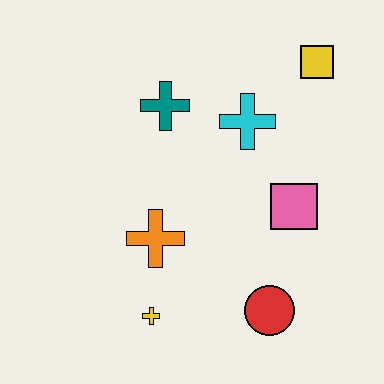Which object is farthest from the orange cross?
The yellow square is farthest from the orange cross.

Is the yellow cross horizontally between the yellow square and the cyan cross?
No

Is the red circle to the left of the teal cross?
No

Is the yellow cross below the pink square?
Yes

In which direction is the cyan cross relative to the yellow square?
The cyan cross is to the left of the yellow square.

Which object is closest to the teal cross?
The cyan cross is closest to the teal cross.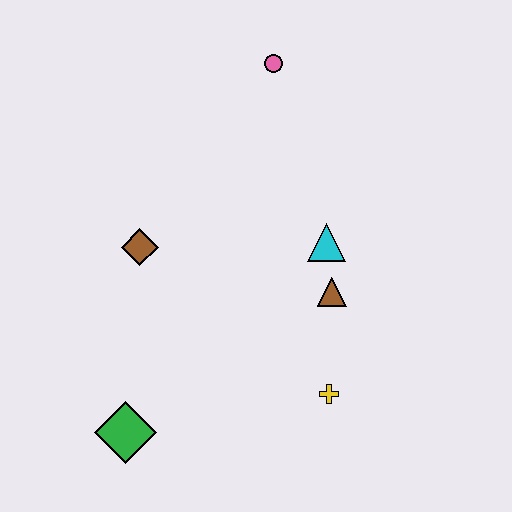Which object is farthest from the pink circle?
The green diamond is farthest from the pink circle.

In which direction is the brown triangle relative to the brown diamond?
The brown triangle is to the right of the brown diamond.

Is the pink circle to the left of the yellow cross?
Yes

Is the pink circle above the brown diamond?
Yes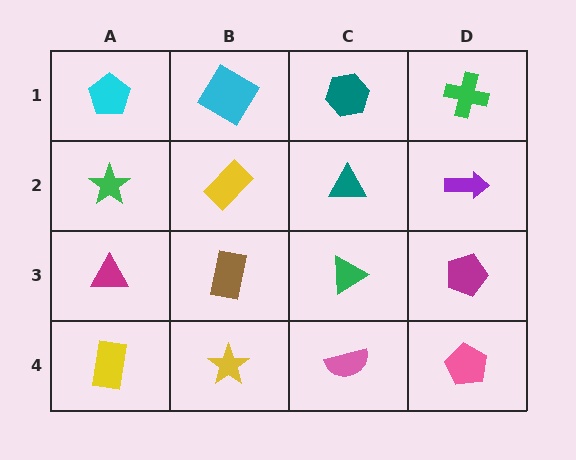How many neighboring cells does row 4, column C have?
3.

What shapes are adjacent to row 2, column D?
A green cross (row 1, column D), a magenta pentagon (row 3, column D), a teal triangle (row 2, column C).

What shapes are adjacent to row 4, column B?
A brown rectangle (row 3, column B), a yellow rectangle (row 4, column A), a pink semicircle (row 4, column C).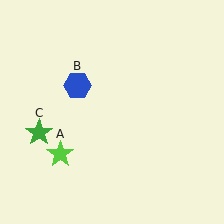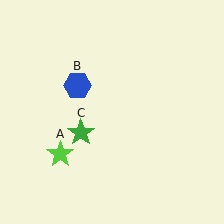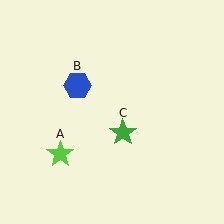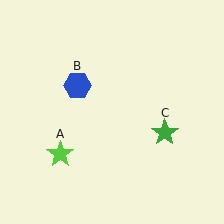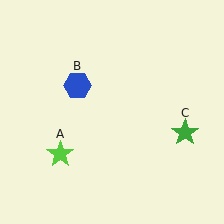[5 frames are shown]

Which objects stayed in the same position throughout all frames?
Lime star (object A) and blue hexagon (object B) remained stationary.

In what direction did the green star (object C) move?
The green star (object C) moved right.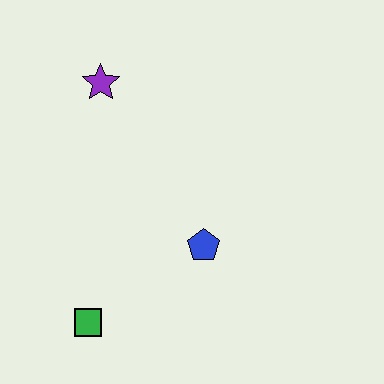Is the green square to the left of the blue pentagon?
Yes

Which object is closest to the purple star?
The blue pentagon is closest to the purple star.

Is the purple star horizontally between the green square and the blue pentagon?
Yes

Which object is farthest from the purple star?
The green square is farthest from the purple star.